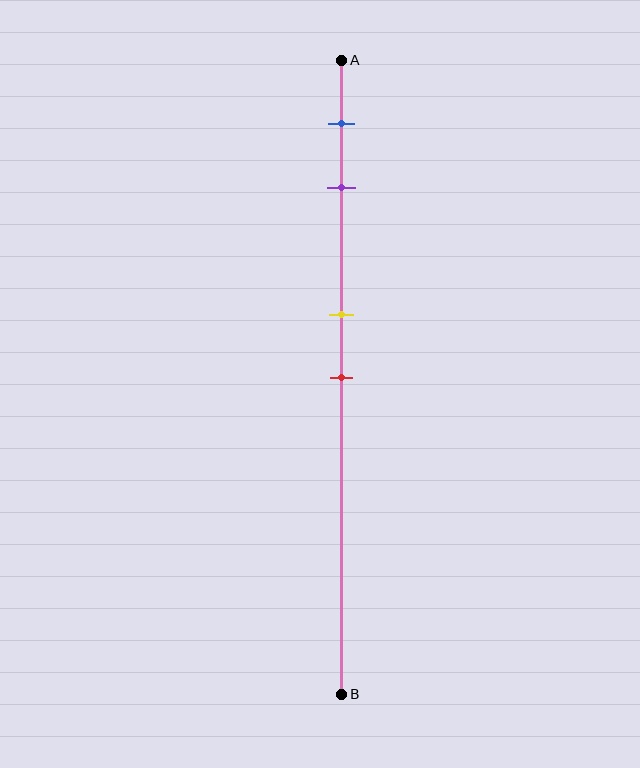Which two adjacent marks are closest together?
The yellow and red marks are the closest adjacent pair.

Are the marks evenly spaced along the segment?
No, the marks are not evenly spaced.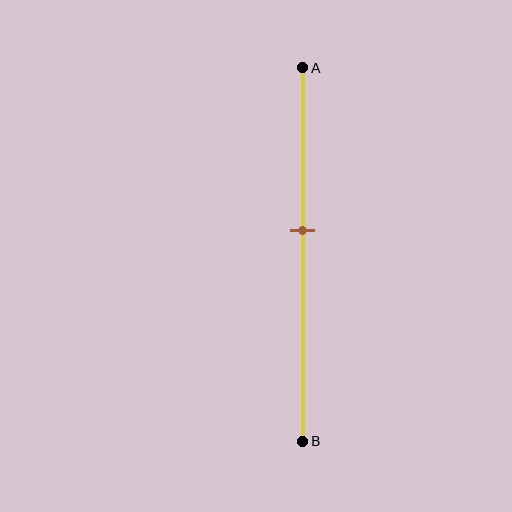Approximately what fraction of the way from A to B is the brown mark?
The brown mark is approximately 45% of the way from A to B.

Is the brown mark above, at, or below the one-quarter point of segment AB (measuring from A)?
The brown mark is below the one-quarter point of segment AB.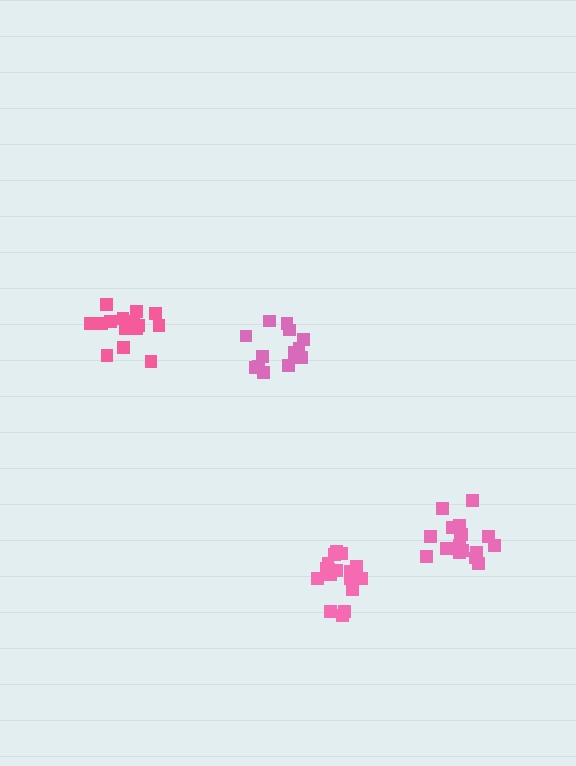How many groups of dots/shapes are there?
There are 4 groups.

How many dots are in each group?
Group 1: 17 dots, Group 2: 14 dots, Group 3: 17 dots, Group 4: 17 dots (65 total).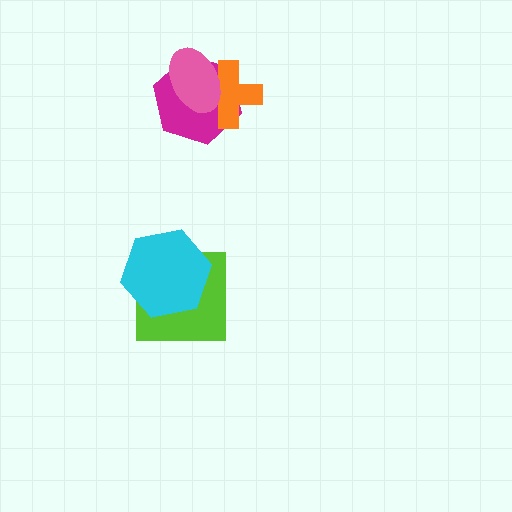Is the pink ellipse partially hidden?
No, no other shape covers it.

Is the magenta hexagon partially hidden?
Yes, it is partially covered by another shape.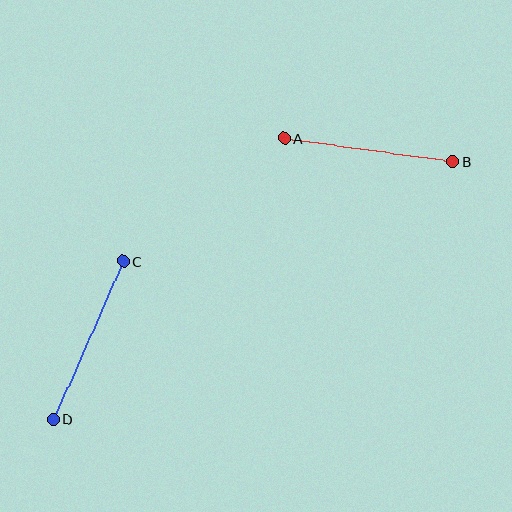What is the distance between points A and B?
The distance is approximately 170 pixels.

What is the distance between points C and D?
The distance is approximately 173 pixels.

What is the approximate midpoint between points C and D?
The midpoint is at approximately (88, 340) pixels.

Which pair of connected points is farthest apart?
Points C and D are farthest apart.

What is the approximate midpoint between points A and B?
The midpoint is at approximately (368, 150) pixels.